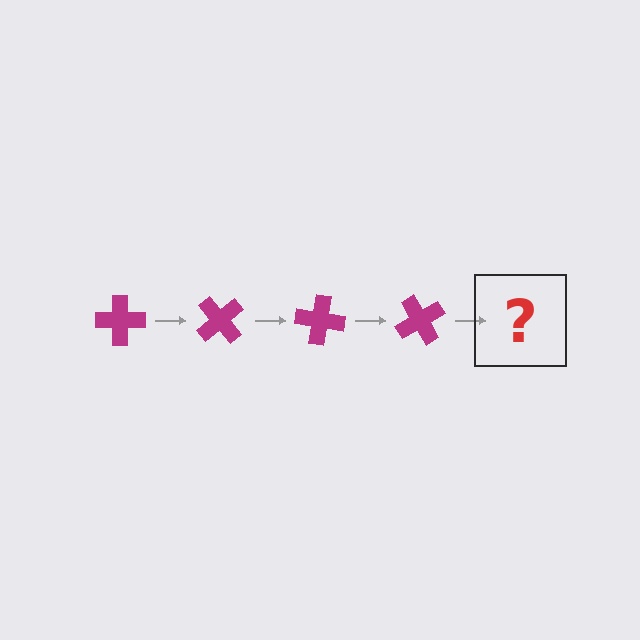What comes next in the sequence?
The next element should be a magenta cross rotated 200 degrees.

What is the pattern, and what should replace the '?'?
The pattern is that the cross rotates 50 degrees each step. The '?' should be a magenta cross rotated 200 degrees.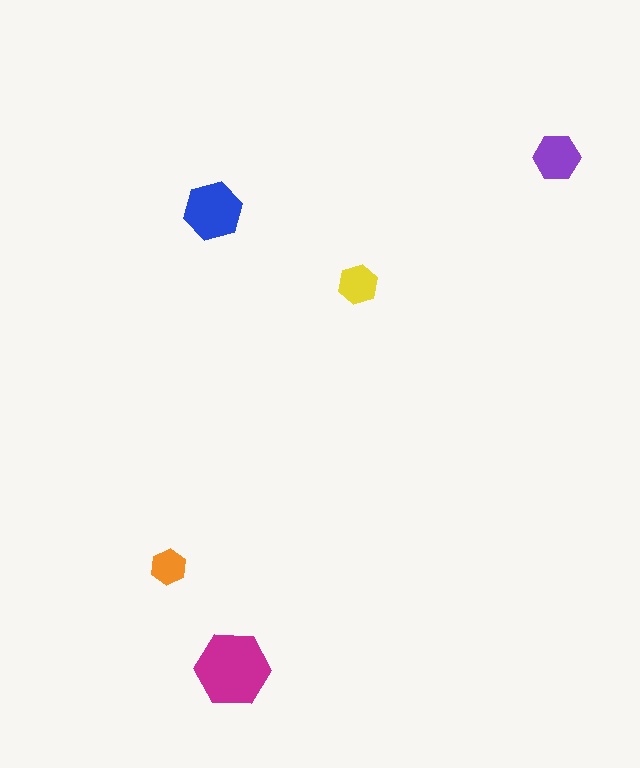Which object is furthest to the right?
The purple hexagon is rightmost.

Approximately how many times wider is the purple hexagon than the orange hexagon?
About 1.5 times wider.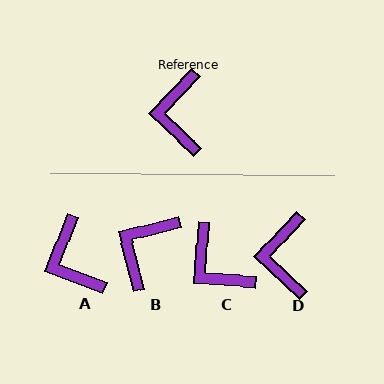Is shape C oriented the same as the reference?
No, it is off by about 40 degrees.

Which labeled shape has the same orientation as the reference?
D.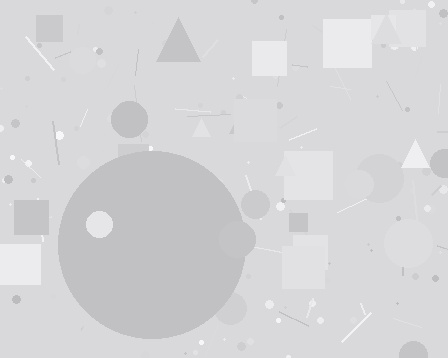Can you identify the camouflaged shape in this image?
The camouflaged shape is a circle.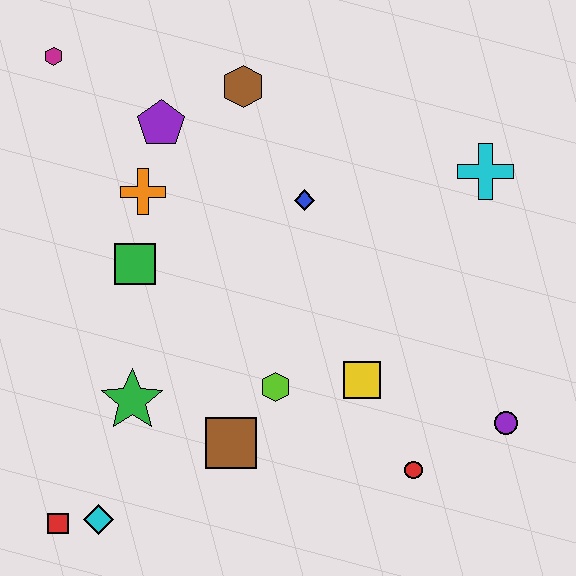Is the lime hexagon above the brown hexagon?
No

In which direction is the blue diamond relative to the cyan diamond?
The blue diamond is above the cyan diamond.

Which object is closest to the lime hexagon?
The brown square is closest to the lime hexagon.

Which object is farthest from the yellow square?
The magenta hexagon is farthest from the yellow square.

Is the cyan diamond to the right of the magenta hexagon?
Yes